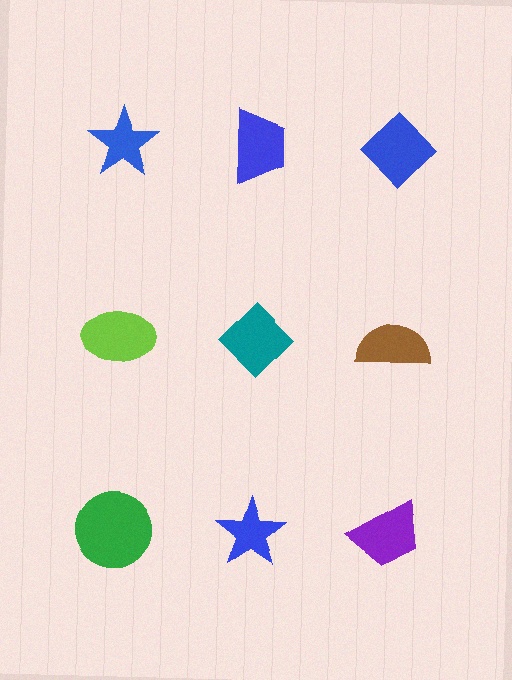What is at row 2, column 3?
A brown semicircle.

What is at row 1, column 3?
A blue diamond.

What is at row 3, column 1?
A green circle.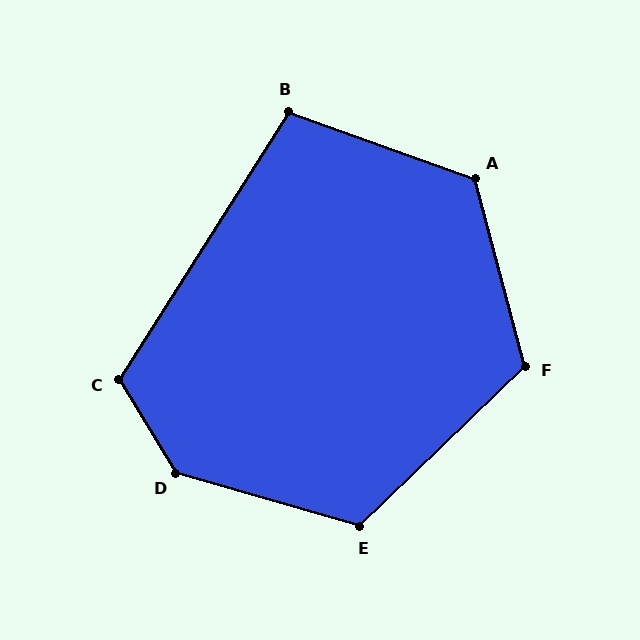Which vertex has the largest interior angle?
D, at approximately 138 degrees.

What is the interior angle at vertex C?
Approximately 116 degrees (obtuse).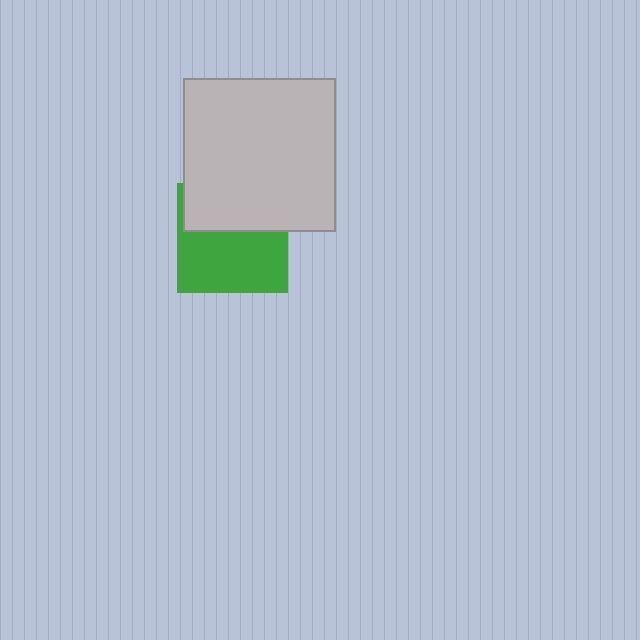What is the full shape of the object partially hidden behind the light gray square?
The partially hidden object is a green square.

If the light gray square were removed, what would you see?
You would see the complete green square.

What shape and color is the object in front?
The object in front is a light gray square.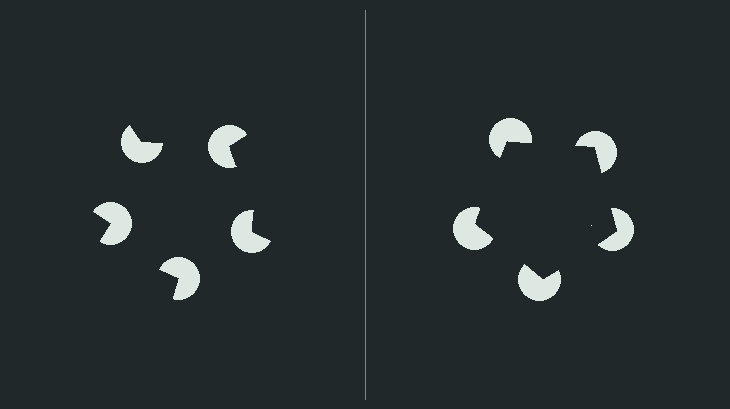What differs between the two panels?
The pac-man discs are positioned identically on both sides; only the wedge orientations differ. On the right they align to a pentagon; on the left they are misaligned.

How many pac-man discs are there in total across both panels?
10 — 5 on each side.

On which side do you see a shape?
An illusory pentagon appears on the right side. On the left side the wedge cuts are rotated, so no coherent shape forms.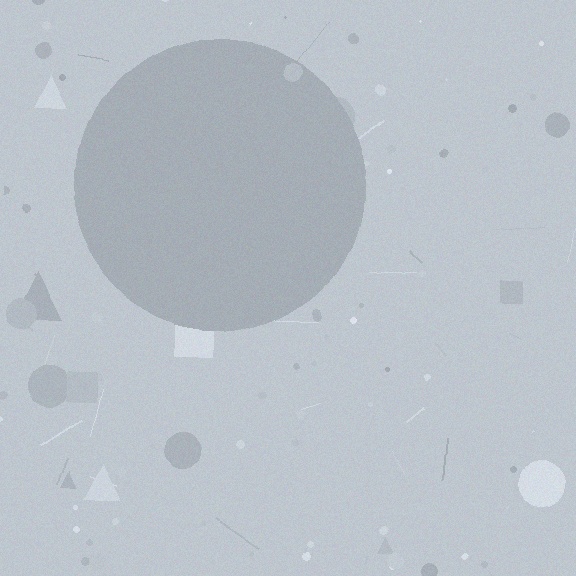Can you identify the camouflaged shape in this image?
The camouflaged shape is a circle.